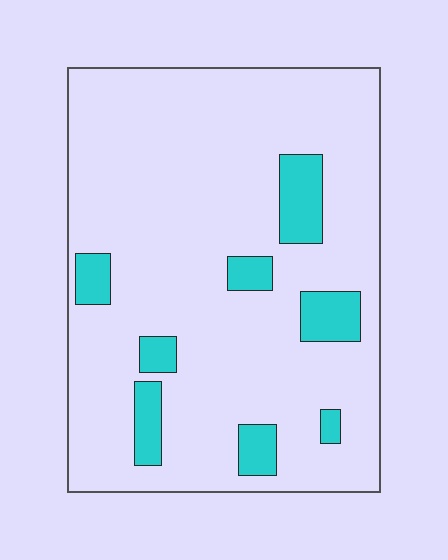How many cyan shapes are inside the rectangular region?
8.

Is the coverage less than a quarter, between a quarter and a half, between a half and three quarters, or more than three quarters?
Less than a quarter.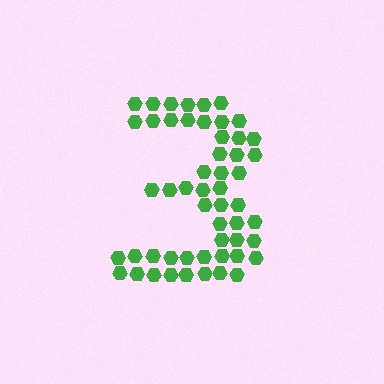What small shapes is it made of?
It is made of small hexagons.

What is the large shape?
The large shape is the digit 3.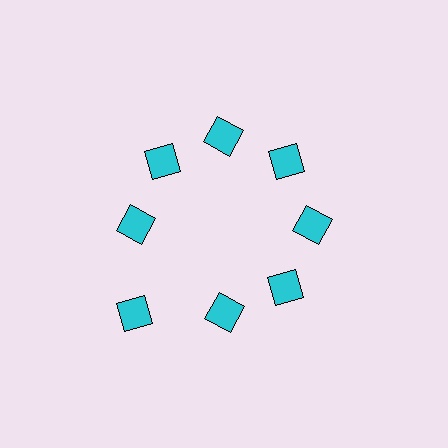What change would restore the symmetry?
The symmetry would be restored by moving it inward, back onto the ring so that all 8 diamonds sit at equal angles and equal distance from the center.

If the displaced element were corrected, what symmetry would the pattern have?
It would have 8-fold rotational symmetry — the pattern would map onto itself every 45 degrees.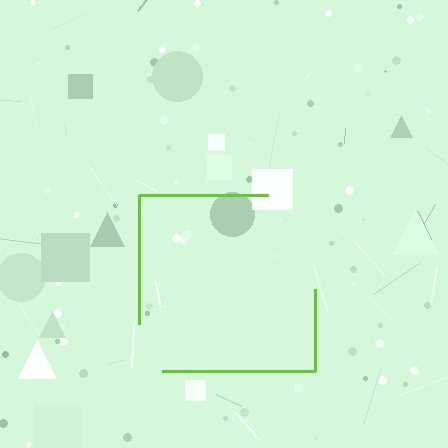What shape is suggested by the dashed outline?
The dashed outline suggests a square.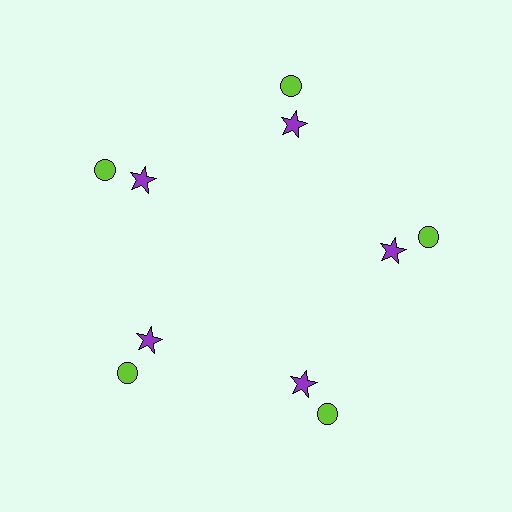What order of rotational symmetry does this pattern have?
This pattern has 5-fold rotational symmetry.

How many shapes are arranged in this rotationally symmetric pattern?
There are 10 shapes, arranged in 5 groups of 2.